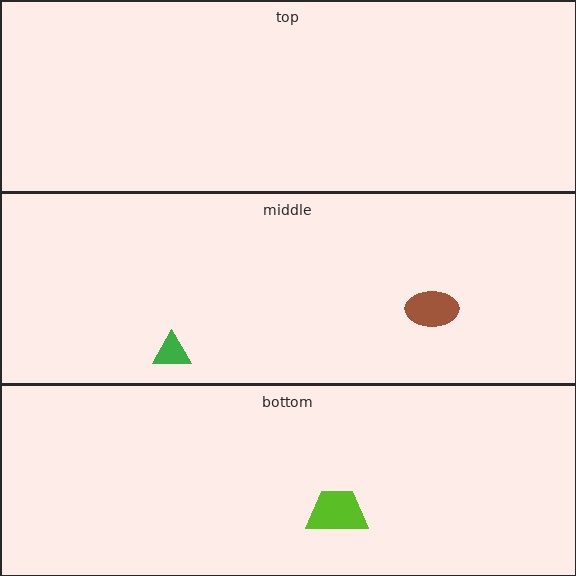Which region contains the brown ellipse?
The middle region.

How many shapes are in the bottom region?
1.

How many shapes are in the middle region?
2.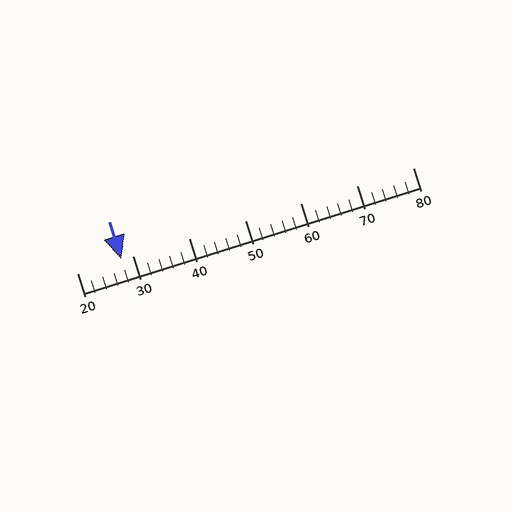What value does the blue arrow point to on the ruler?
The blue arrow points to approximately 28.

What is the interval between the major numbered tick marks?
The major tick marks are spaced 10 units apart.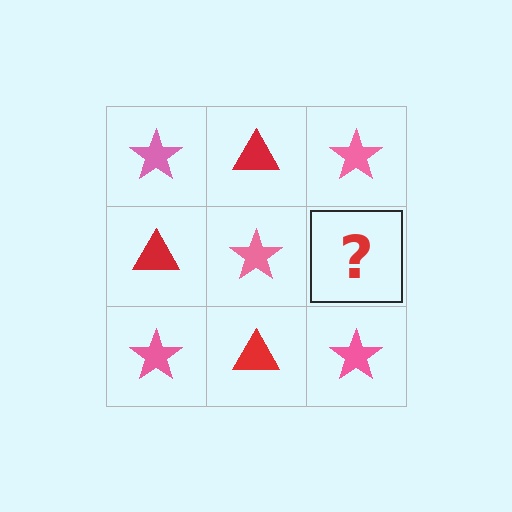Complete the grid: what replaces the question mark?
The question mark should be replaced with a red triangle.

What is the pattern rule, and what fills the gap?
The rule is that it alternates pink star and red triangle in a checkerboard pattern. The gap should be filled with a red triangle.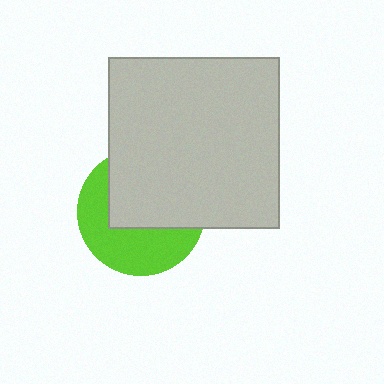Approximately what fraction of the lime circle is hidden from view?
Roughly 54% of the lime circle is hidden behind the light gray square.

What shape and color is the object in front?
The object in front is a light gray square.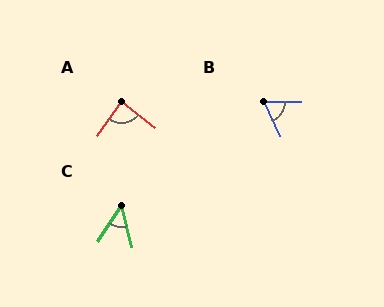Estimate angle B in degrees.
Approximately 66 degrees.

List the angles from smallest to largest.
C (47°), B (66°), A (87°).